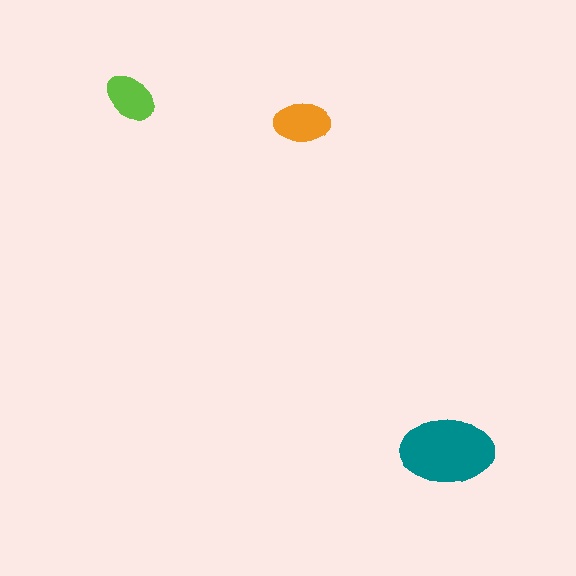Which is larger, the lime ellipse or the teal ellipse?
The teal one.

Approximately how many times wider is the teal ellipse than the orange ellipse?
About 1.5 times wider.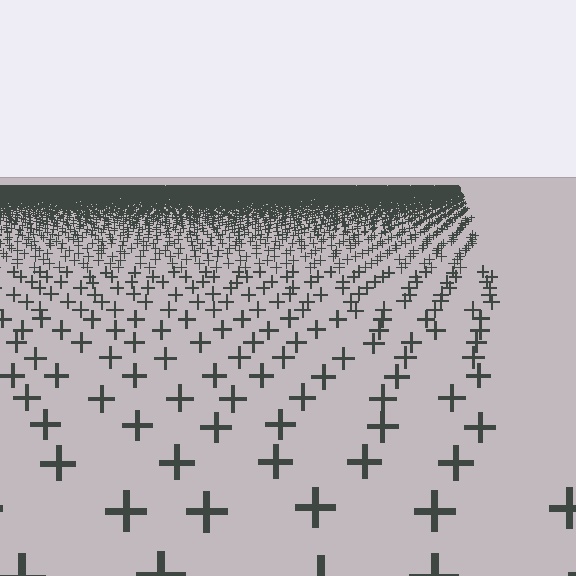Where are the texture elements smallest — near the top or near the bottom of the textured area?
Near the top.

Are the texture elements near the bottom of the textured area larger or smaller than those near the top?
Larger. Near the bottom, elements are closer to the viewer and appear at a bigger on-screen size.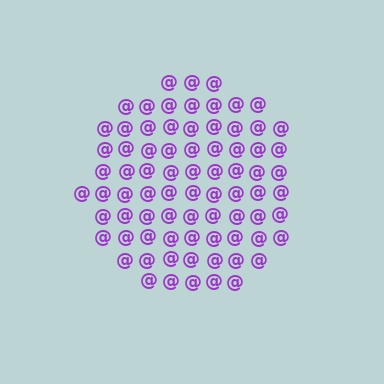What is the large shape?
The large shape is a circle.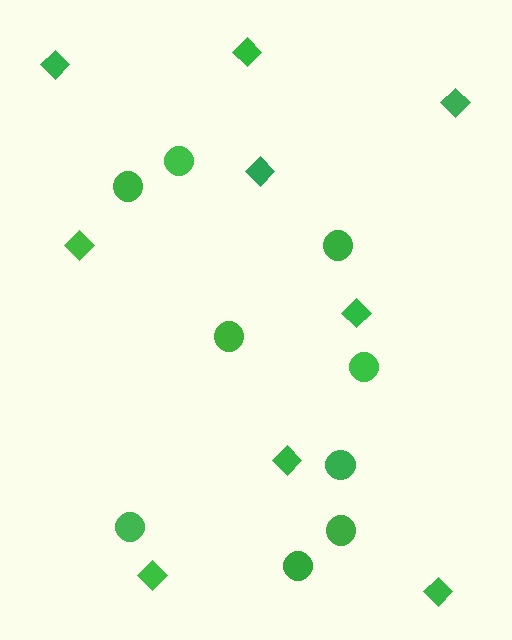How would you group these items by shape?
There are 2 groups: one group of circles (9) and one group of diamonds (9).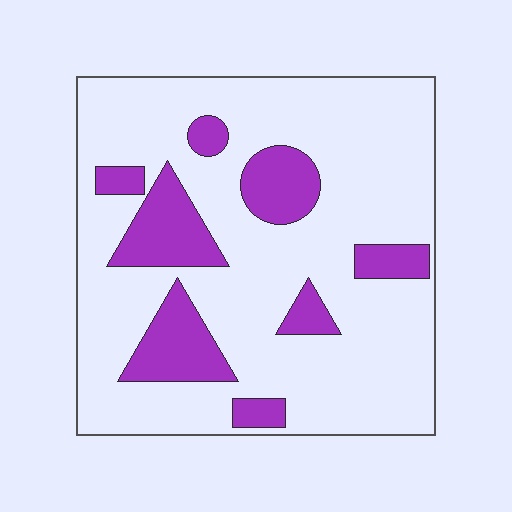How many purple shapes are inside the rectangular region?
8.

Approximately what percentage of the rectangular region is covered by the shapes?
Approximately 20%.